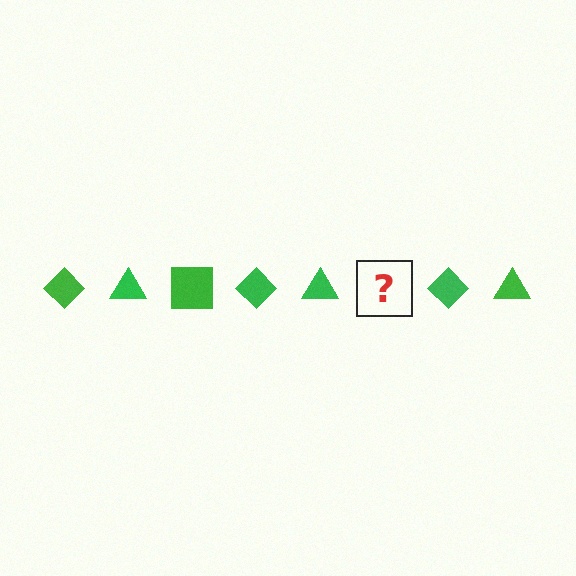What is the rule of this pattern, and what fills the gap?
The rule is that the pattern cycles through diamond, triangle, square shapes in green. The gap should be filled with a green square.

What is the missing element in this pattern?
The missing element is a green square.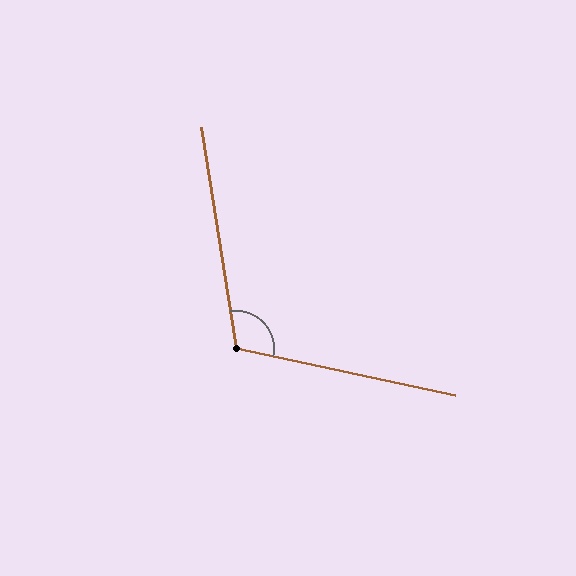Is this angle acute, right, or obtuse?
It is obtuse.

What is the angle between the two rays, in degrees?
Approximately 111 degrees.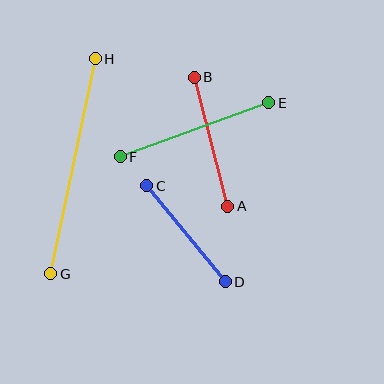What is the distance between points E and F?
The distance is approximately 158 pixels.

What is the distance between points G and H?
The distance is approximately 220 pixels.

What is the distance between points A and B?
The distance is approximately 133 pixels.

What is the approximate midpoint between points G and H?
The midpoint is at approximately (73, 166) pixels.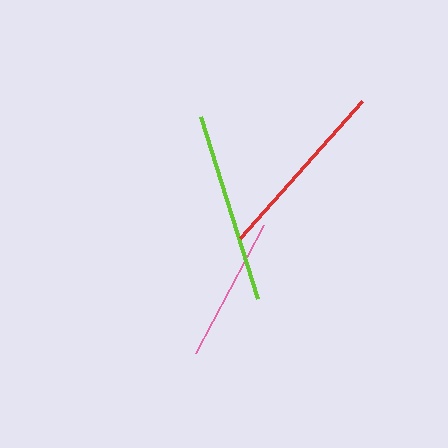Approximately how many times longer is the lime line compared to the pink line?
The lime line is approximately 1.3 times the length of the pink line.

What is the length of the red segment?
The red segment is approximately 184 pixels long.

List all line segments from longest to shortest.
From longest to shortest: lime, red, pink.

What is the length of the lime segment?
The lime segment is approximately 191 pixels long.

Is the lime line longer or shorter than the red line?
The lime line is longer than the red line.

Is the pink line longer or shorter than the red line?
The red line is longer than the pink line.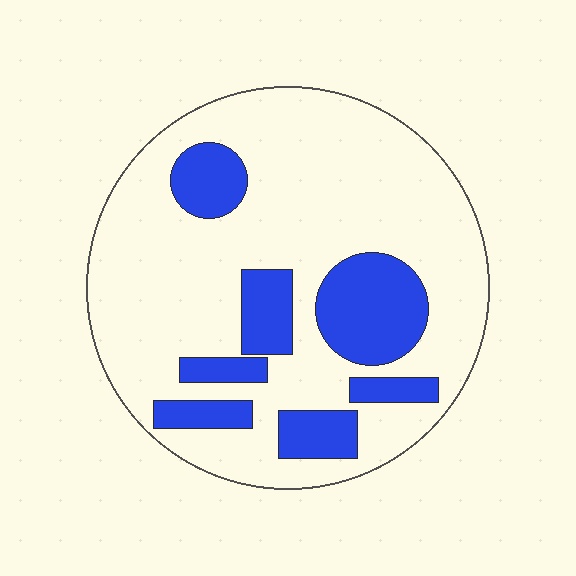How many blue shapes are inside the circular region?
7.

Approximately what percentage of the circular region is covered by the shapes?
Approximately 25%.